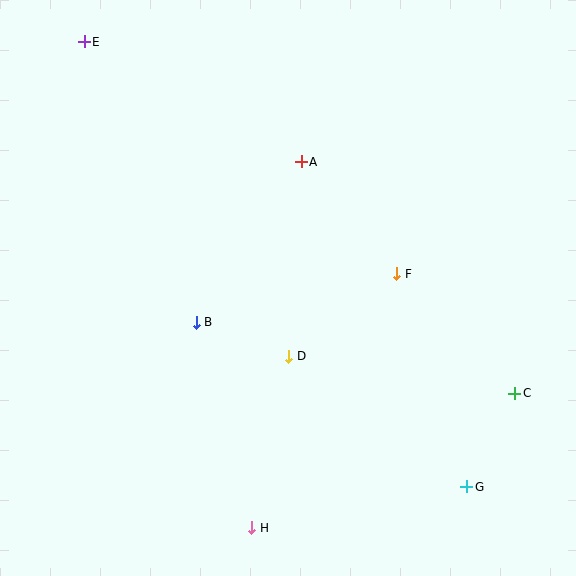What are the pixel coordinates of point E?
Point E is at (84, 42).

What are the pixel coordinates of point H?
Point H is at (252, 528).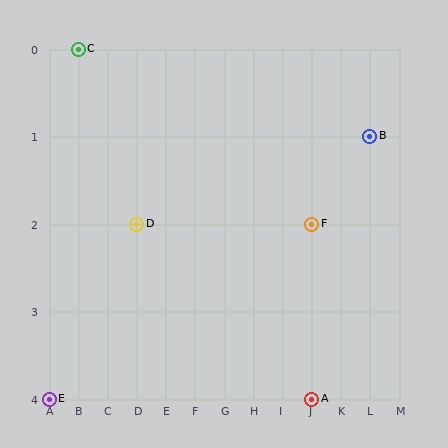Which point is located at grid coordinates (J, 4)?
Point A is at (J, 4).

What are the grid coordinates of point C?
Point C is at grid coordinates (B, 0).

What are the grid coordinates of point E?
Point E is at grid coordinates (A, 4).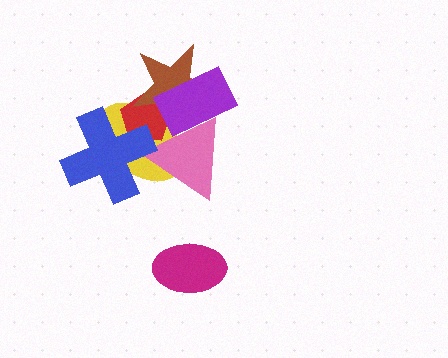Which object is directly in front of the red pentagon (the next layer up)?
The pink triangle is directly in front of the red pentagon.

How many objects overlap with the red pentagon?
5 objects overlap with the red pentagon.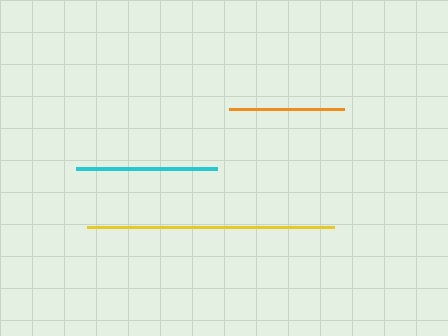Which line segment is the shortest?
The orange line is the shortest at approximately 115 pixels.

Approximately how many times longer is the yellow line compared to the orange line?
The yellow line is approximately 2.1 times the length of the orange line.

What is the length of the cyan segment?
The cyan segment is approximately 141 pixels long.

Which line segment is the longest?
The yellow line is the longest at approximately 247 pixels.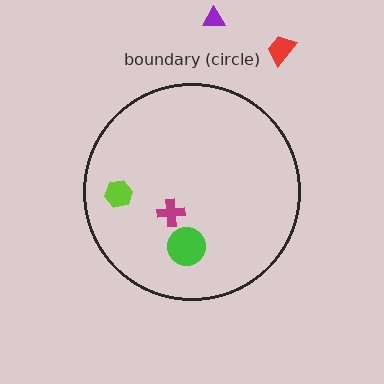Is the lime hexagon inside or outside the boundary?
Inside.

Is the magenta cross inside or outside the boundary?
Inside.